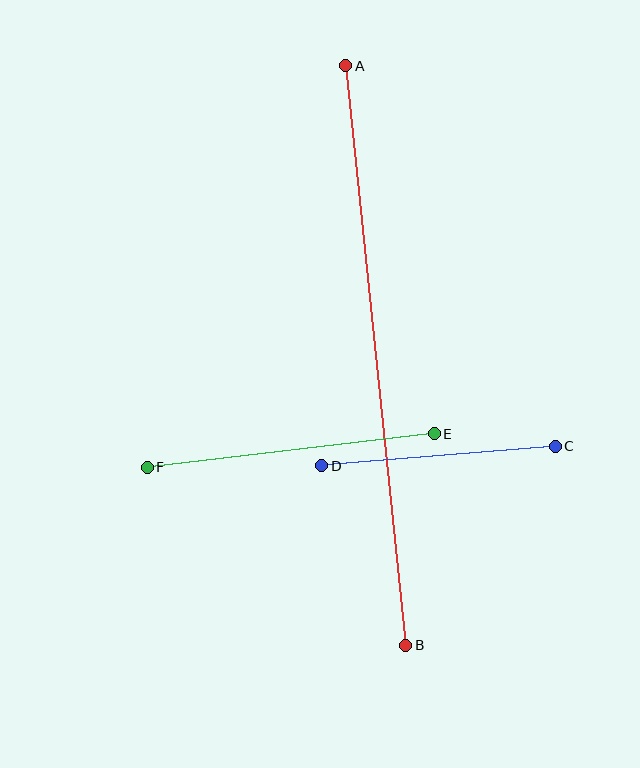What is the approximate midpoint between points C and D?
The midpoint is at approximately (438, 456) pixels.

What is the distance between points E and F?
The distance is approximately 289 pixels.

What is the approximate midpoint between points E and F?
The midpoint is at approximately (291, 451) pixels.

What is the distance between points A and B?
The distance is approximately 582 pixels.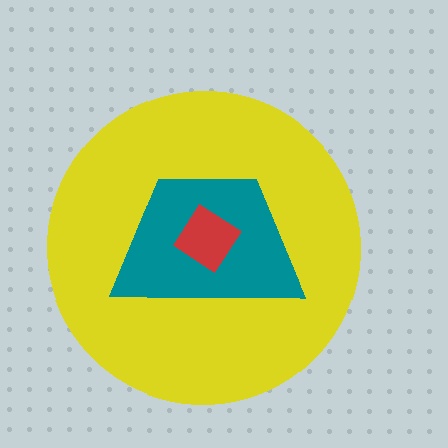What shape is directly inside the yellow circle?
The teal trapezoid.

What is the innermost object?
The red diamond.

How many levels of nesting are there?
3.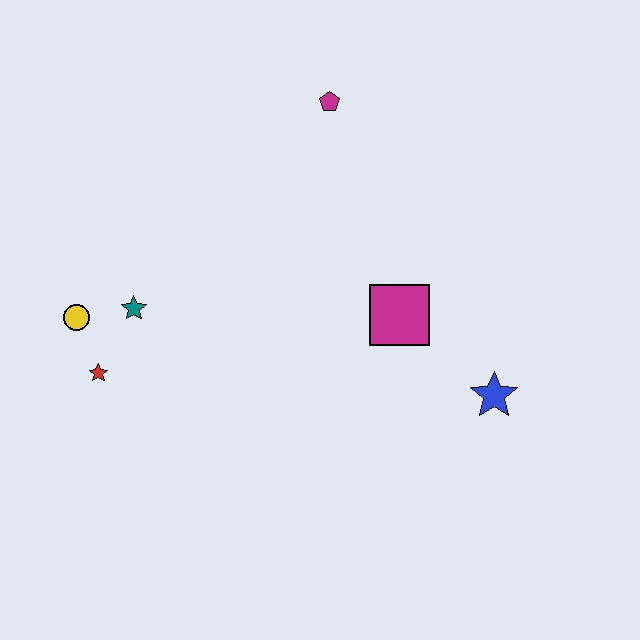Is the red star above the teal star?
No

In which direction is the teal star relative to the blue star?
The teal star is to the left of the blue star.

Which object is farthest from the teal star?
The blue star is farthest from the teal star.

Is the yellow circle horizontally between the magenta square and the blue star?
No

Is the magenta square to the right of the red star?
Yes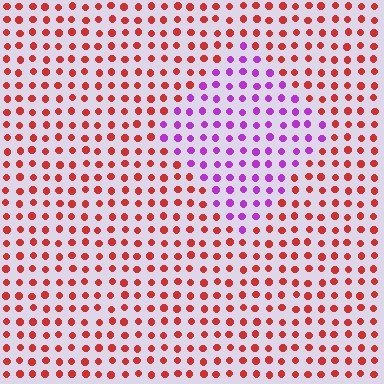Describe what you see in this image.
The image is filled with small red elements in a uniform arrangement. A diamond-shaped region is visible where the elements are tinted to a slightly different hue, forming a subtle color boundary.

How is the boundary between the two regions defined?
The boundary is defined purely by a slight shift in hue (about 67 degrees). Spacing, size, and orientation are identical on both sides.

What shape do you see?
I see a diamond.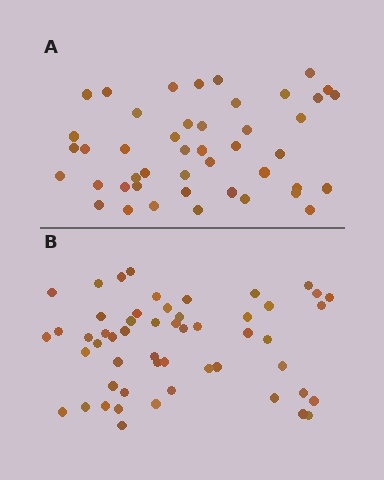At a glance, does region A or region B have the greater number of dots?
Region B (the bottom region) has more dots.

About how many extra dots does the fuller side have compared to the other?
Region B has roughly 8 or so more dots than region A.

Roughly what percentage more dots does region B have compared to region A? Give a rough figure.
About 20% more.